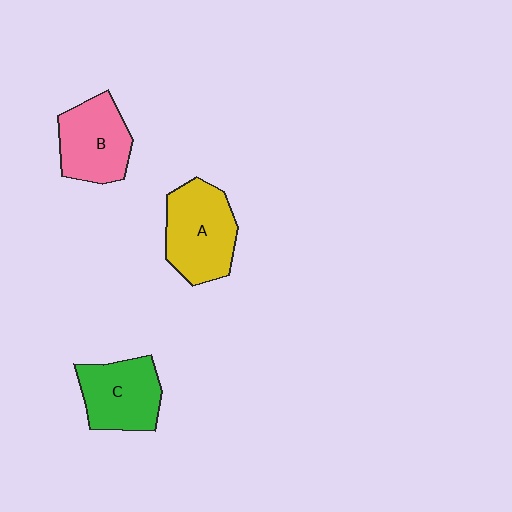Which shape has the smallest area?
Shape C (green).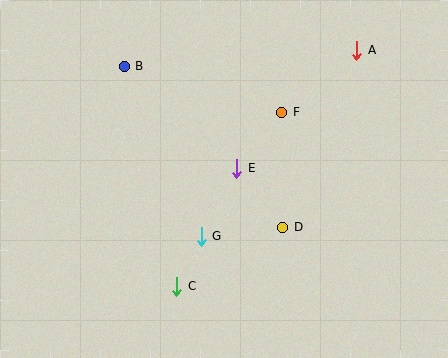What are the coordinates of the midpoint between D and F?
The midpoint between D and F is at (282, 170).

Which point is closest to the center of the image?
Point E at (237, 168) is closest to the center.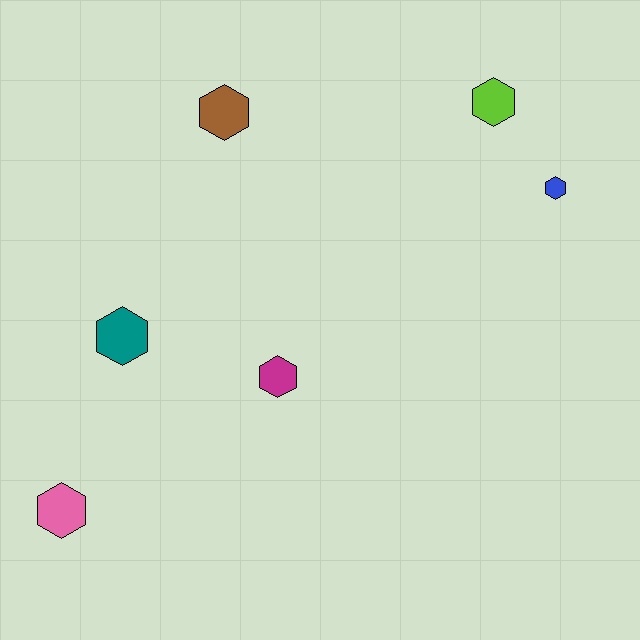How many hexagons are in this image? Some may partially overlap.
There are 6 hexagons.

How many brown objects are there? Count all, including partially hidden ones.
There is 1 brown object.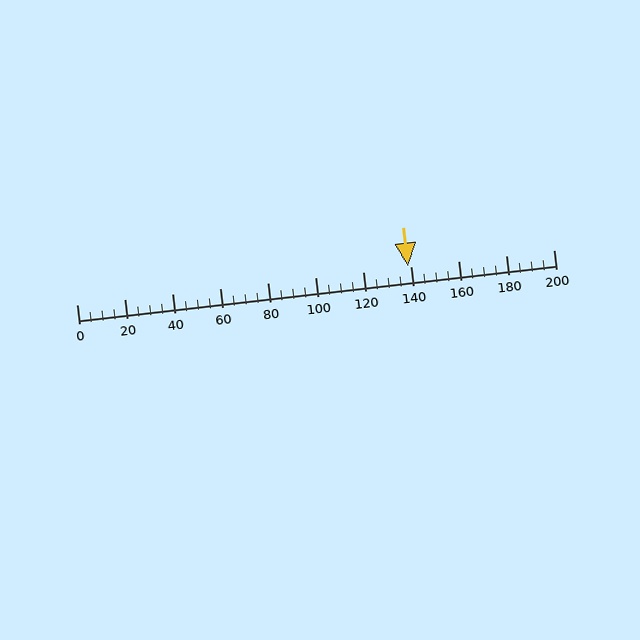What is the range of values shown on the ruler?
The ruler shows values from 0 to 200.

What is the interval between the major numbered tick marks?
The major tick marks are spaced 20 units apart.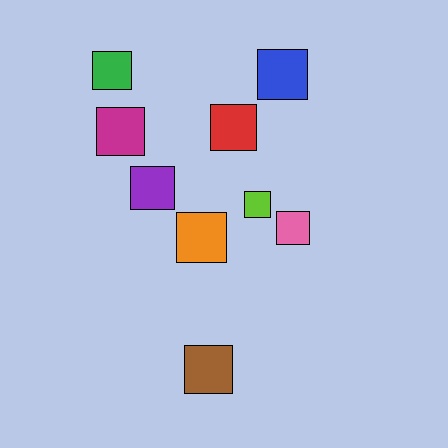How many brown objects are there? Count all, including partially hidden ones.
There is 1 brown object.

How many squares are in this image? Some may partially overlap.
There are 9 squares.